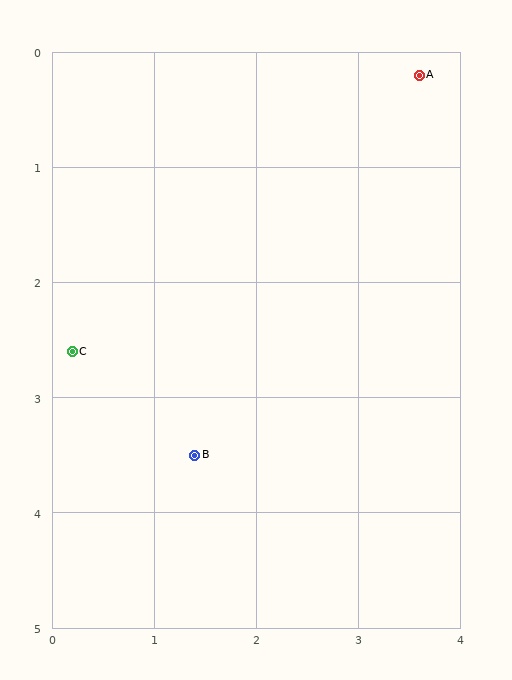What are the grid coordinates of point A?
Point A is at approximately (3.6, 0.2).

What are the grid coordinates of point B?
Point B is at approximately (1.4, 3.5).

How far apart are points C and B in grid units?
Points C and B are about 1.5 grid units apart.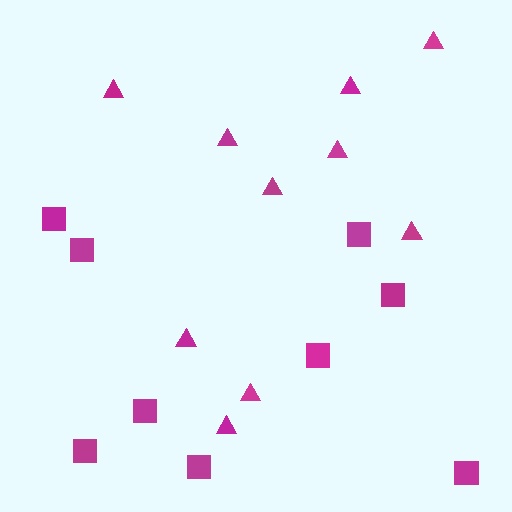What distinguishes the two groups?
There are 2 groups: one group of triangles (10) and one group of squares (9).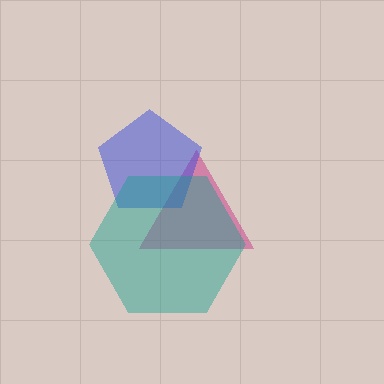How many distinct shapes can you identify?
There are 3 distinct shapes: a magenta triangle, a blue pentagon, a teal hexagon.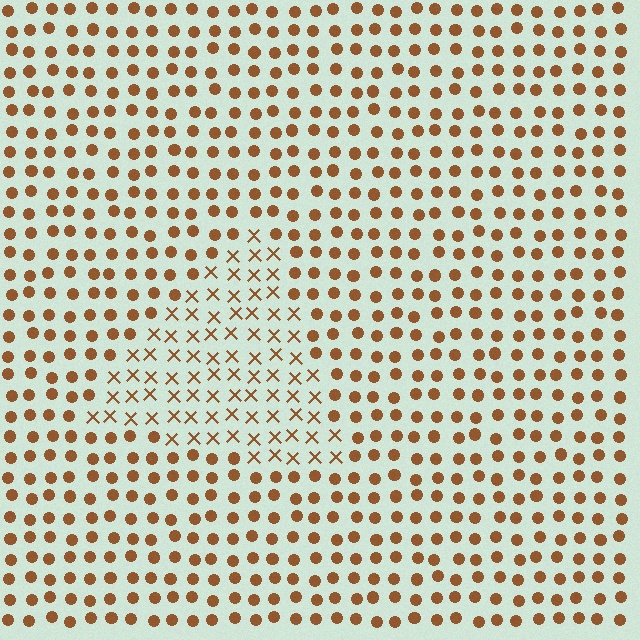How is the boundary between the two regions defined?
The boundary is defined by a change in element shape: X marks inside vs. circles outside. All elements share the same color and spacing.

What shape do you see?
I see a triangle.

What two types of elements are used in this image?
The image uses X marks inside the triangle region and circles outside it.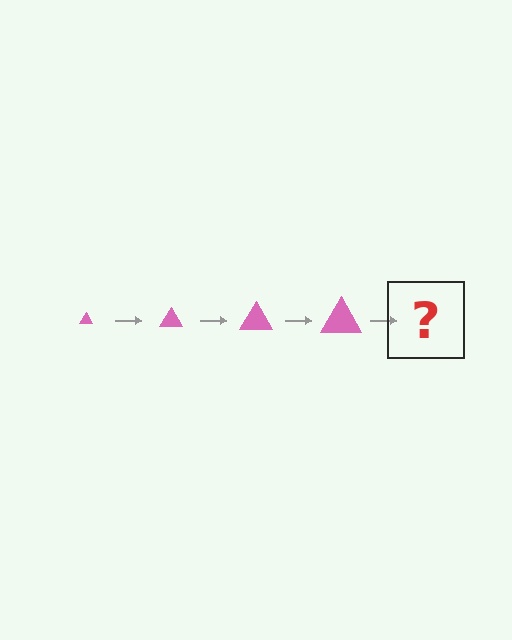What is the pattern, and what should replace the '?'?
The pattern is that the triangle gets progressively larger each step. The '?' should be a pink triangle, larger than the previous one.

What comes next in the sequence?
The next element should be a pink triangle, larger than the previous one.